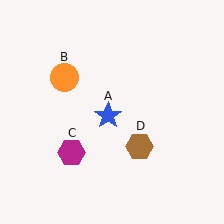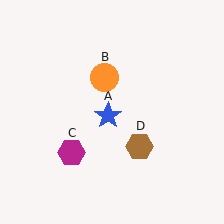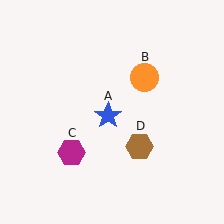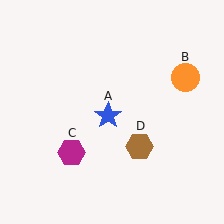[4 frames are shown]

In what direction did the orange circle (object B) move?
The orange circle (object B) moved right.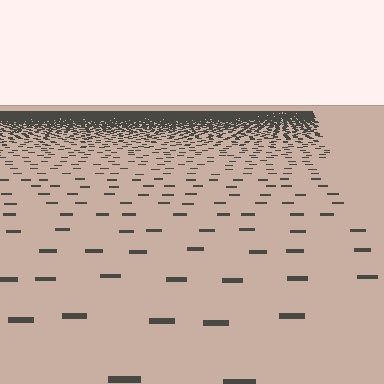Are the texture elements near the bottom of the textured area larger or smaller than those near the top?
Larger. Near the bottom, elements are closer to the viewer and appear at a bigger on-screen size.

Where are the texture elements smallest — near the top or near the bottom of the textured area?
Near the top.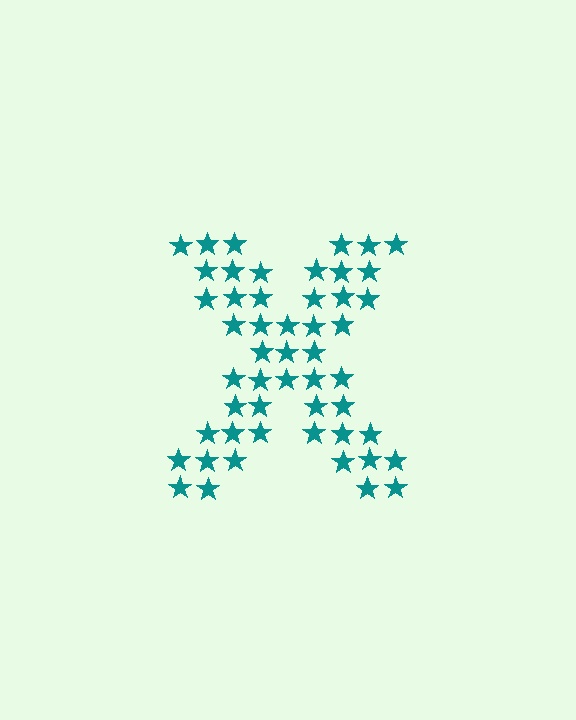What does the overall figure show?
The overall figure shows the letter X.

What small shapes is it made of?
It is made of small stars.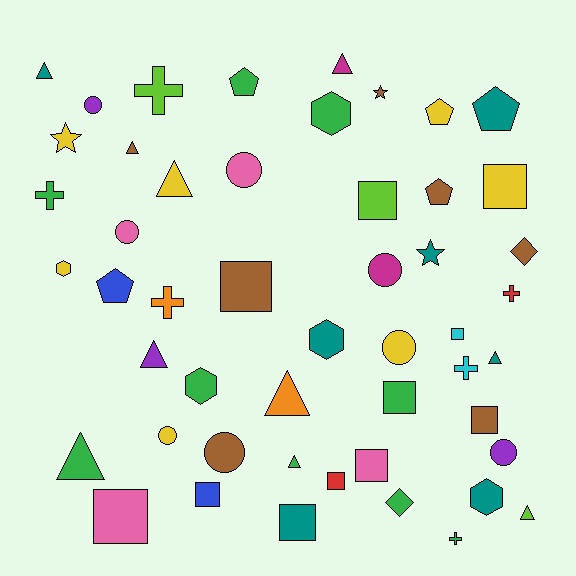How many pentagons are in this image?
There are 5 pentagons.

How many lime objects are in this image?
There are 3 lime objects.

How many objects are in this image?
There are 50 objects.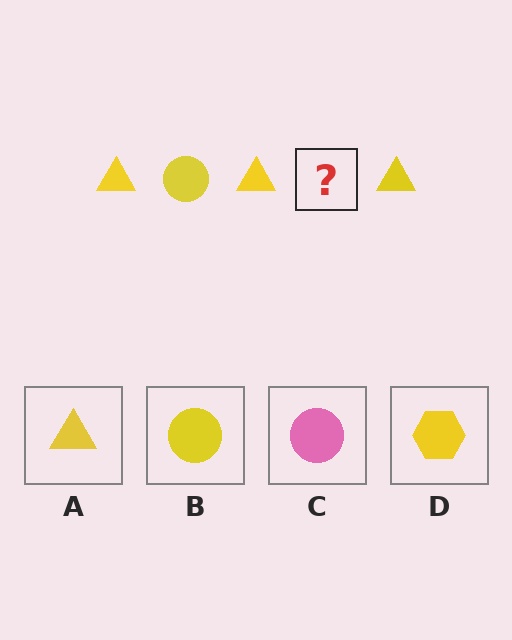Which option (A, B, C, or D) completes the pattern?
B.